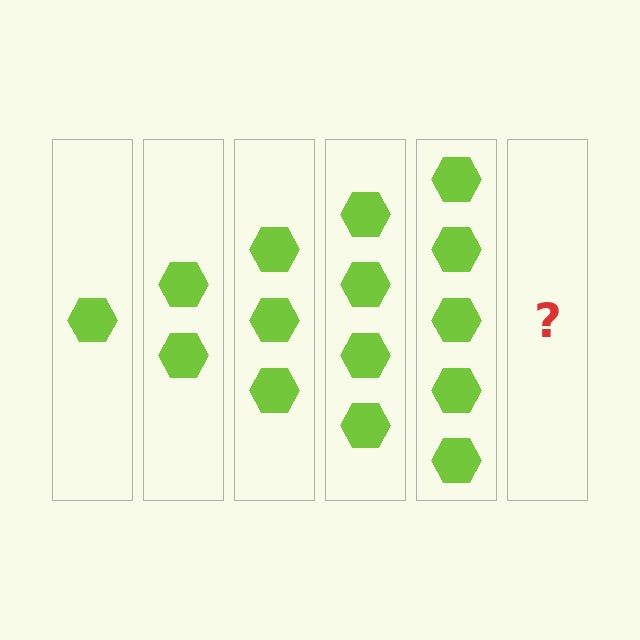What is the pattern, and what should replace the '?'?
The pattern is that each step adds one more hexagon. The '?' should be 6 hexagons.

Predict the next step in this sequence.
The next step is 6 hexagons.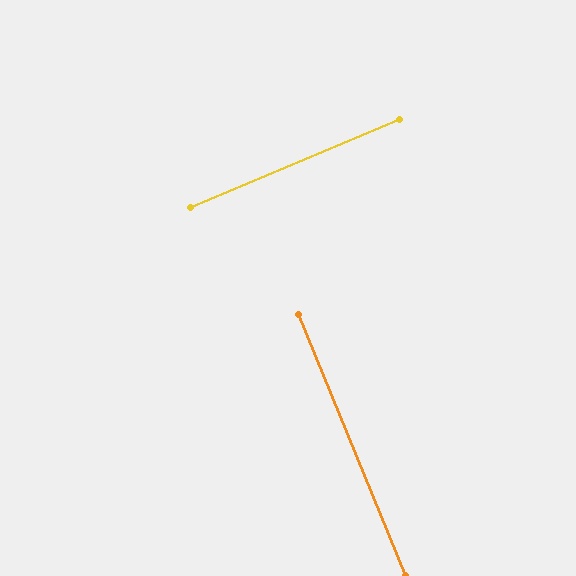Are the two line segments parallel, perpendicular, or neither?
Perpendicular — they meet at approximately 89°.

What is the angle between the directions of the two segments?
Approximately 89 degrees.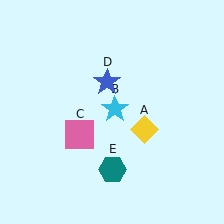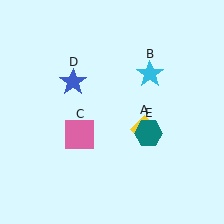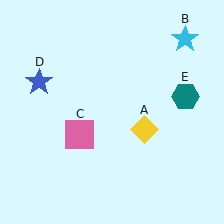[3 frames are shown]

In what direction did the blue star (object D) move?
The blue star (object D) moved left.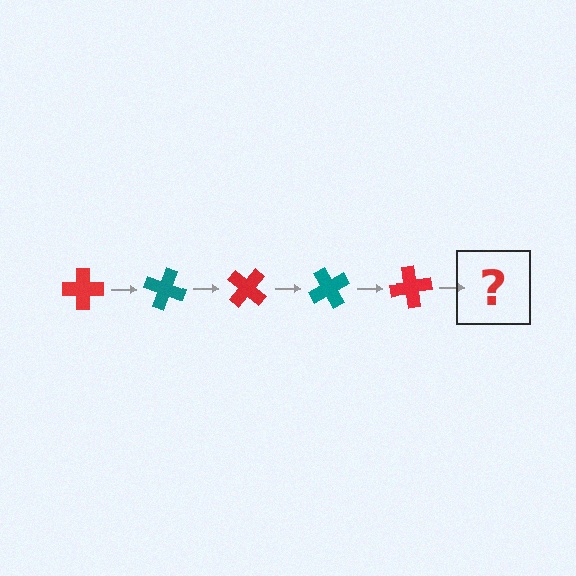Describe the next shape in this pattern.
It should be a teal cross, rotated 100 degrees from the start.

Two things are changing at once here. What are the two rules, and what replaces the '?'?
The two rules are that it rotates 20 degrees each step and the color cycles through red and teal. The '?' should be a teal cross, rotated 100 degrees from the start.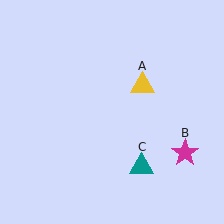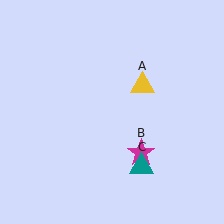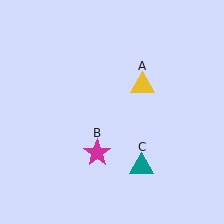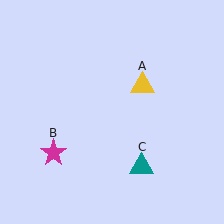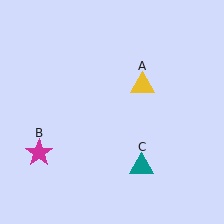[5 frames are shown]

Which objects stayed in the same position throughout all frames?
Yellow triangle (object A) and teal triangle (object C) remained stationary.